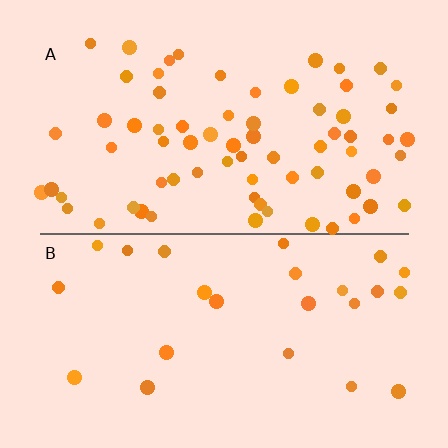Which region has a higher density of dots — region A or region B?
A (the top).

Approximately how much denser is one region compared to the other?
Approximately 2.8× — region A over region B.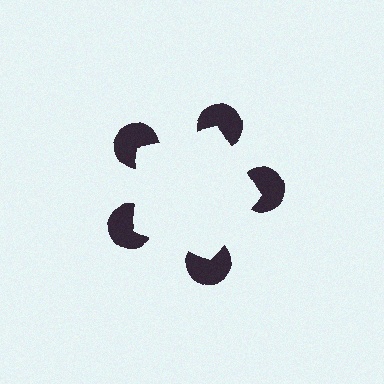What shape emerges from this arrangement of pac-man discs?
An illusory pentagon — its edges are inferred from the aligned wedge cuts in the pac-man discs, not physically drawn.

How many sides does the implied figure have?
5 sides.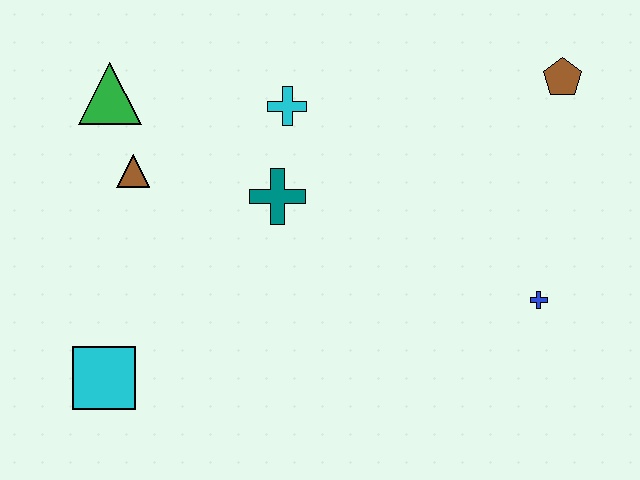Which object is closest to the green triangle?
The brown triangle is closest to the green triangle.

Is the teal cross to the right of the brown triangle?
Yes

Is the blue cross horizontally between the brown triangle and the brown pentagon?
Yes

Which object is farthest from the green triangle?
The blue cross is farthest from the green triangle.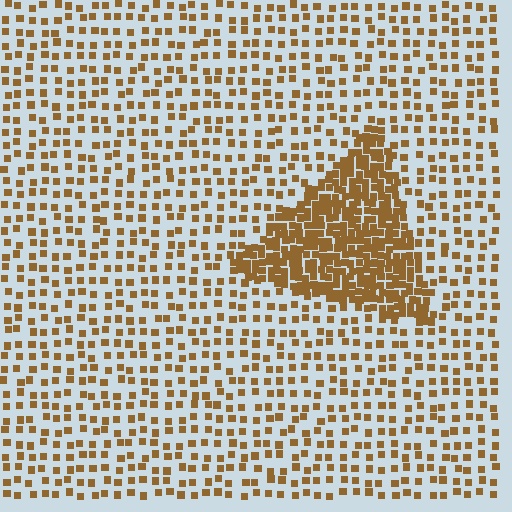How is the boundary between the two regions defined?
The boundary is defined by a change in element density (approximately 2.9x ratio). All elements are the same color, size, and shape.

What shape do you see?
I see a triangle.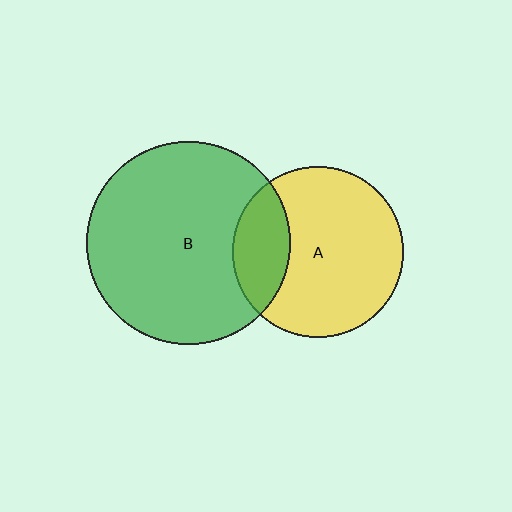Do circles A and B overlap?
Yes.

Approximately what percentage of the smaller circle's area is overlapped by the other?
Approximately 25%.